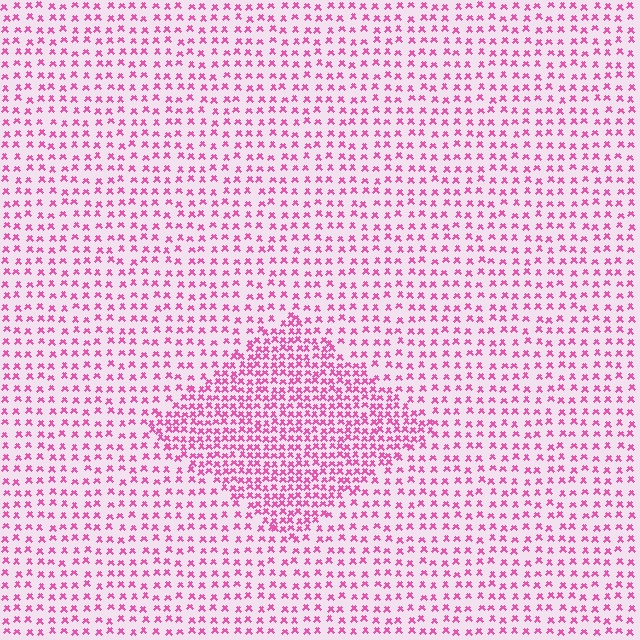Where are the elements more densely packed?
The elements are more densely packed inside the diamond boundary.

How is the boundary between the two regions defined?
The boundary is defined by a change in element density (approximately 2.0x ratio). All elements are the same color, size, and shape.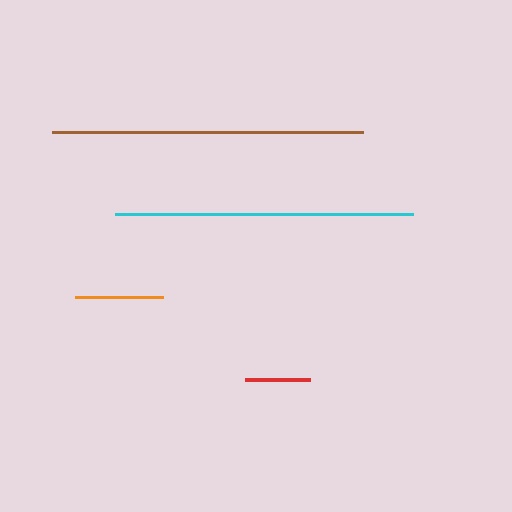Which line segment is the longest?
The brown line is the longest at approximately 311 pixels.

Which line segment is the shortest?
The red line is the shortest at approximately 65 pixels.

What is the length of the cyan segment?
The cyan segment is approximately 298 pixels long.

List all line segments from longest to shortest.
From longest to shortest: brown, cyan, orange, red.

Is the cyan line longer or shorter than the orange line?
The cyan line is longer than the orange line.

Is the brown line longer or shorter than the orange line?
The brown line is longer than the orange line.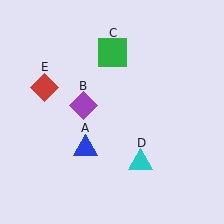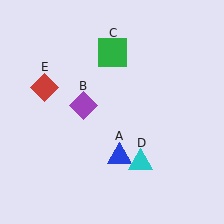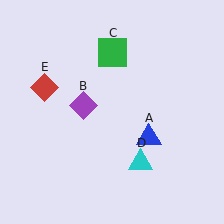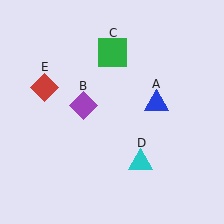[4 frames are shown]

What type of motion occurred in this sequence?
The blue triangle (object A) rotated counterclockwise around the center of the scene.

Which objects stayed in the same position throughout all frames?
Purple diamond (object B) and green square (object C) and cyan triangle (object D) and red diamond (object E) remained stationary.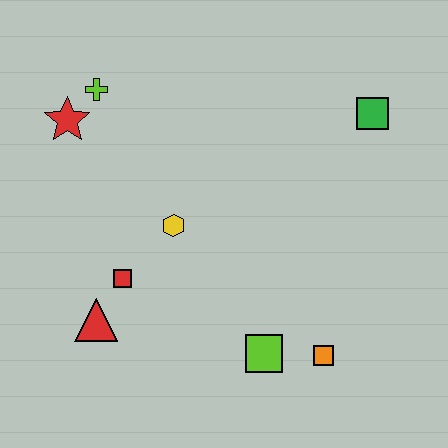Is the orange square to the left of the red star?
No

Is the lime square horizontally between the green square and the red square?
Yes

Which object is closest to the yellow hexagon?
The red square is closest to the yellow hexagon.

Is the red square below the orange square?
No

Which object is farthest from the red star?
The orange square is farthest from the red star.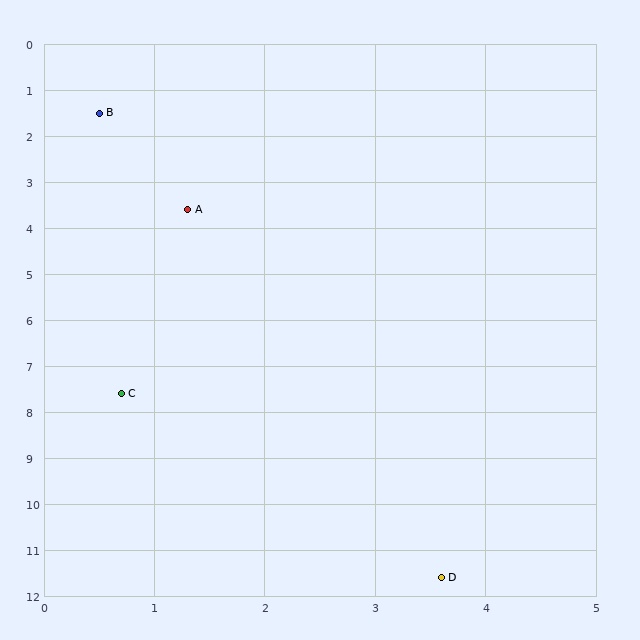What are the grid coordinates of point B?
Point B is at approximately (0.5, 1.5).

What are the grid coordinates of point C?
Point C is at approximately (0.7, 7.6).